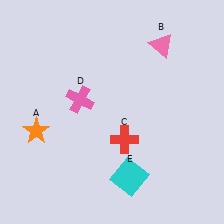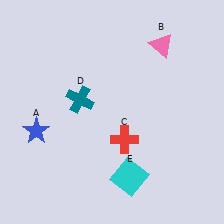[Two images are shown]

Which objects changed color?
A changed from orange to blue. D changed from pink to teal.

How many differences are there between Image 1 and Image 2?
There are 2 differences between the two images.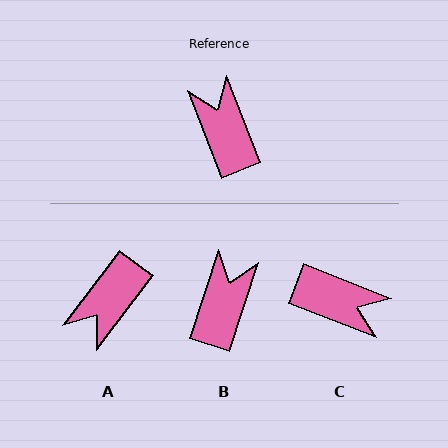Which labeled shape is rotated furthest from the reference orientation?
C, about 133 degrees away.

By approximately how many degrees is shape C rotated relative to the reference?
Approximately 133 degrees clockwise.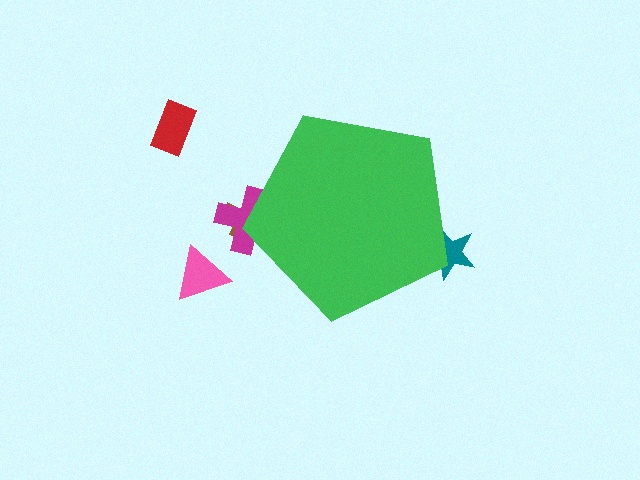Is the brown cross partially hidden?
Yes, the brown cross is partially hidden behind the green pentagon.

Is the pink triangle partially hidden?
No, the pink triangle is fully visible.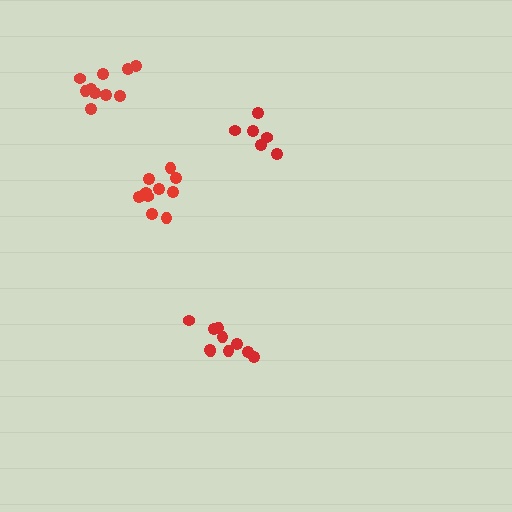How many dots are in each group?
Group 1: 11 dots, Group 2: 6 dots, Group 3: 10 dots, Group 4: 10 dots (37 total).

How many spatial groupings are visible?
There are 4 spatial groupings.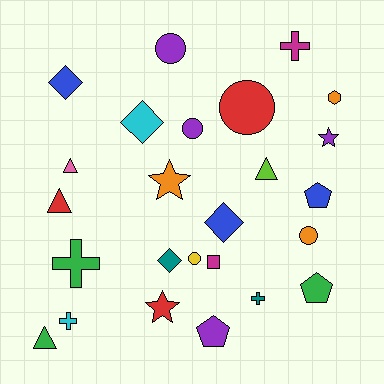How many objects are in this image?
There are 25 objects.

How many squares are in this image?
There is 1 square.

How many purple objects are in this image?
There are 4 purple objects.